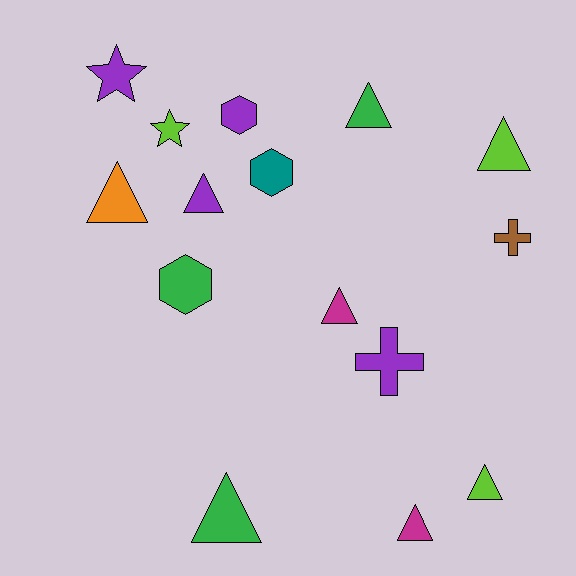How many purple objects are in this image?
There are 4 purple objects.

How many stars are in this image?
There are 2 stars.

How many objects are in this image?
There are 15 objects.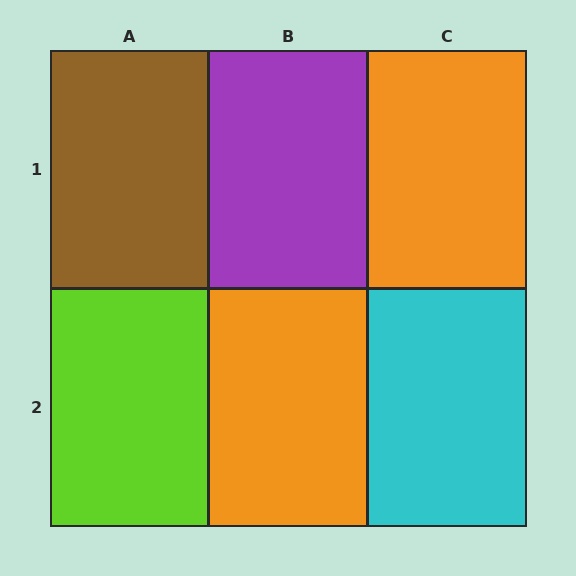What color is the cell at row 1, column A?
Brown.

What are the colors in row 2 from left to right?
Lime, orange, cyan.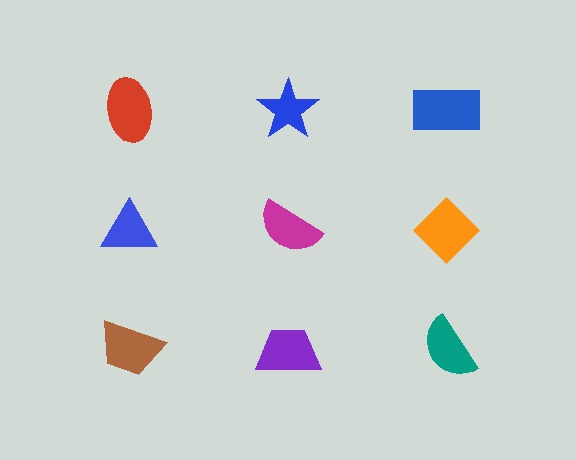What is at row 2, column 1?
A blue triangle.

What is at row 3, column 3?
A teal semicircle.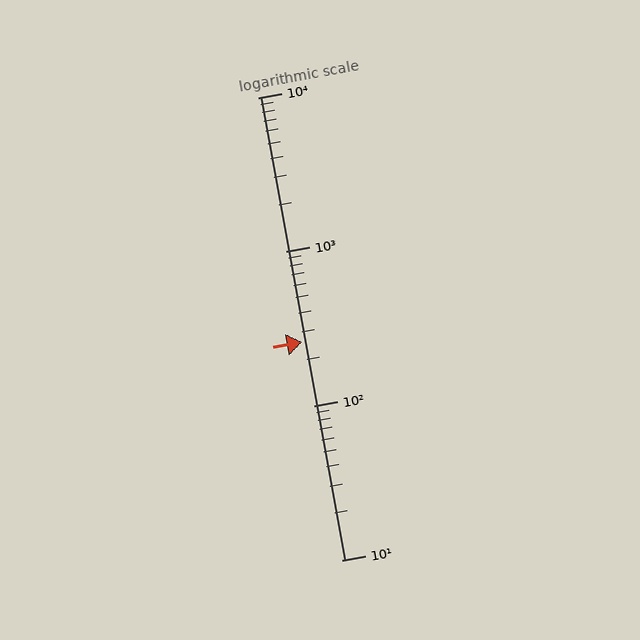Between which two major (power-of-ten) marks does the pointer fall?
The pointer is between 100 and 1000.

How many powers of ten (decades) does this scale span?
The scale spans 3 decades, from 10 to 10000.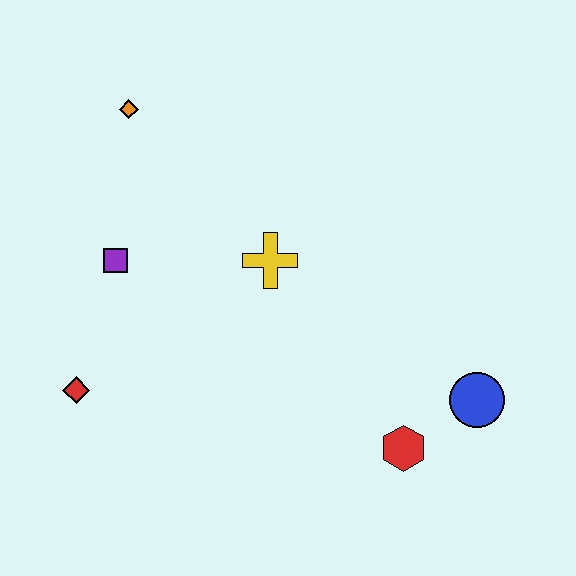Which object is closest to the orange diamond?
The purple square is closest to the orange diamond.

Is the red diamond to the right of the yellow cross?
No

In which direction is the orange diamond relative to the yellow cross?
The orange diamond is above the yellow cross.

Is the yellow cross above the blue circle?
Yes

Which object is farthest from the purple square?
The blue circle is farthest from the purple square.